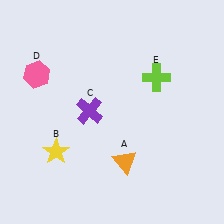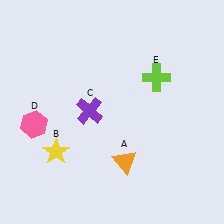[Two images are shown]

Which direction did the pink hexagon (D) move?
The pink hexagon (D) moved down.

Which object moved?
The pink hexagon (D) moved down.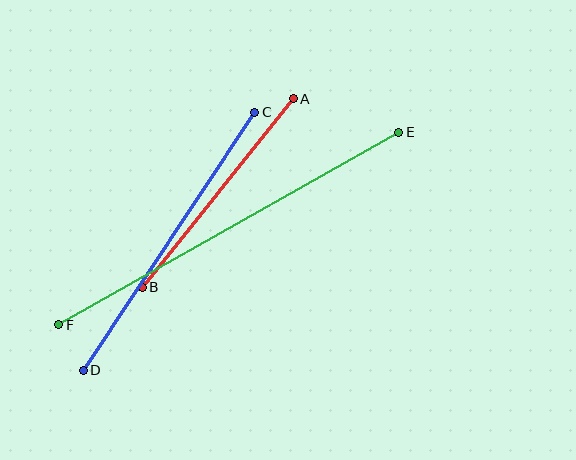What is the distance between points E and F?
The distance is approximately 391 pixels.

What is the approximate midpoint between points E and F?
The midpoint is at approximately (229, 228) pixels.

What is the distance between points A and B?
The distance is approximately 241 pixels.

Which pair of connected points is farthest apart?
Points E and F are farthest apart.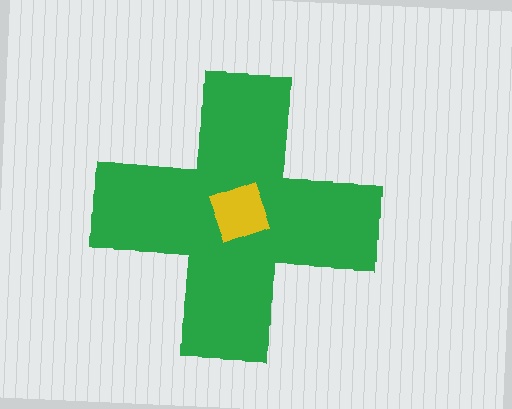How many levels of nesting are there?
2.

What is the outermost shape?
The green cross.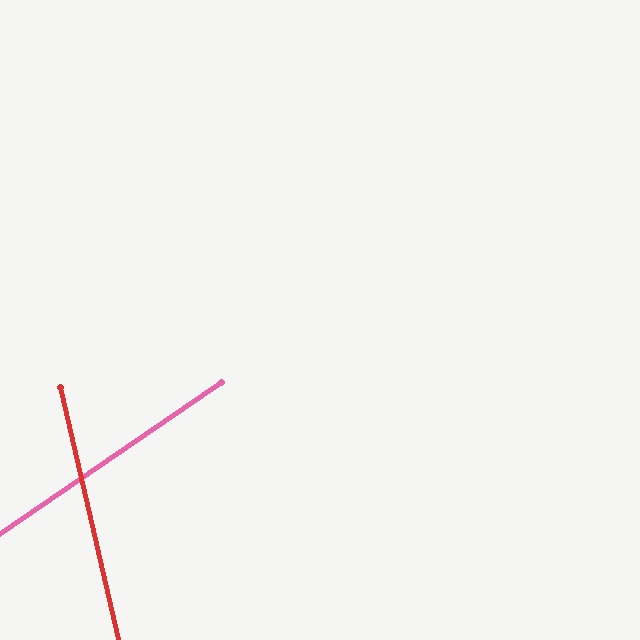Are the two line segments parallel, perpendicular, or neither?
Neither parallel nor perpendicular — they differ by about 69°.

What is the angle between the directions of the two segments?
Approximately 69 degrees.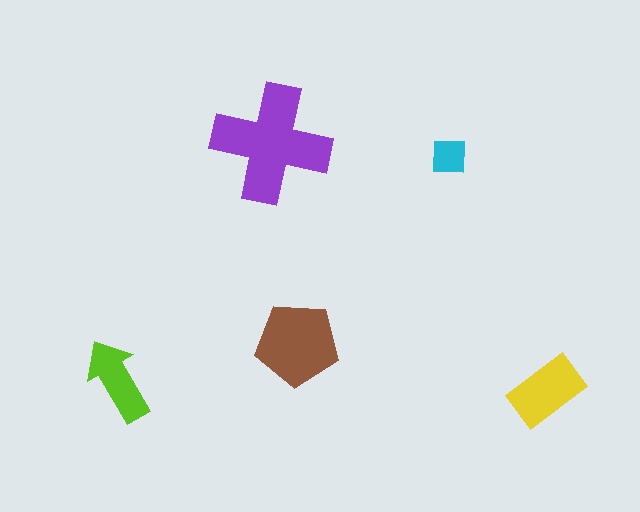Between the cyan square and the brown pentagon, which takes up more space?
The brown pentagon.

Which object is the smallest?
The cyan square.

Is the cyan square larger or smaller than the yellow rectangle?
Smaller.